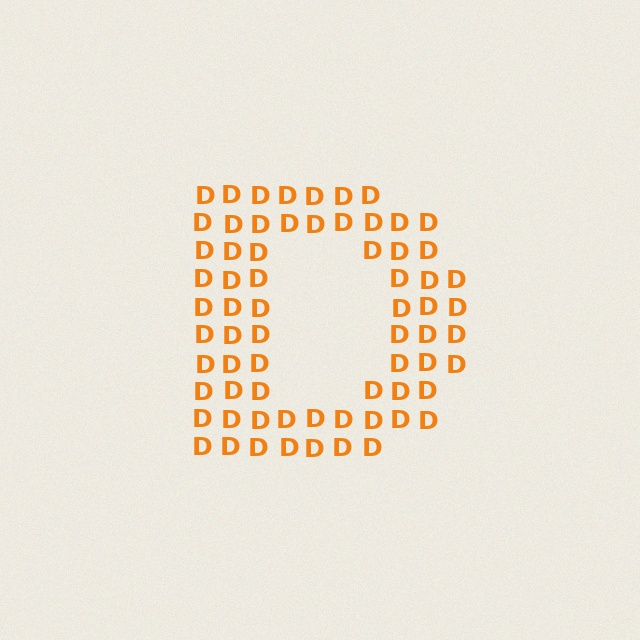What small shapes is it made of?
It is made of small letter D's.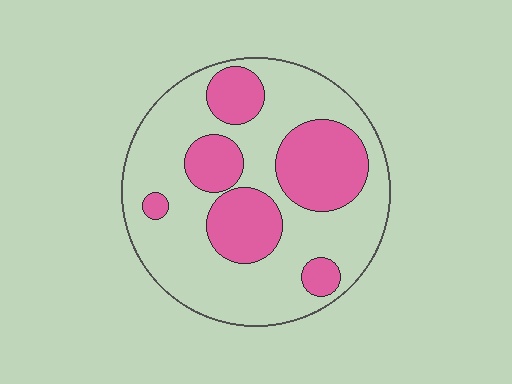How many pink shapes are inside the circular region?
6.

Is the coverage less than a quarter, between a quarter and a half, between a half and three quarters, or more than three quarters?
Between a quarter and a half.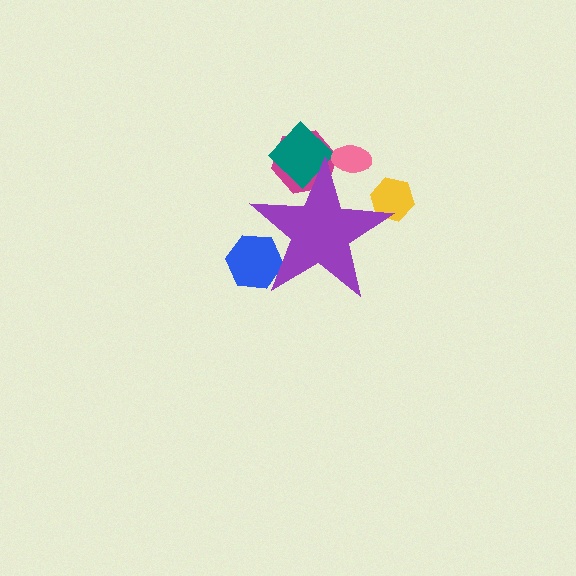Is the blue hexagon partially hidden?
Yes, the blue hexagon is partially hidden behind the purple star.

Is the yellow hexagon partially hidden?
Yes, the yellow hexagon is partially hidden behind the purple star.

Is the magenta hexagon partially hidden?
Yes, the magenta hexagon is partially hidden behind the purple star.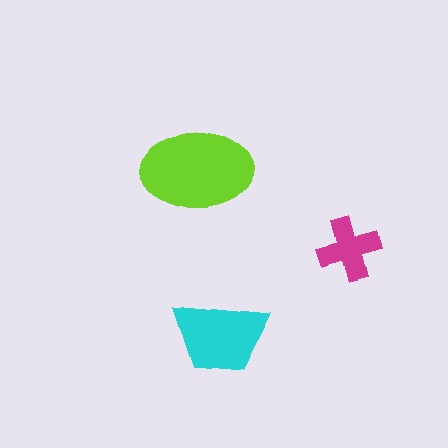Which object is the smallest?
The magenta cross.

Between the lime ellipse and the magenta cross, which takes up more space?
The lime ellipse.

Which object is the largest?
The lime ellipse.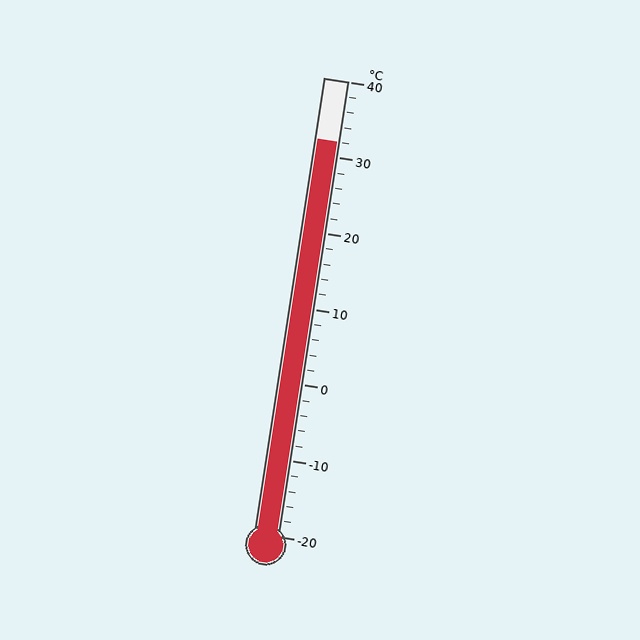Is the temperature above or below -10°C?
The temperature is above -10°C.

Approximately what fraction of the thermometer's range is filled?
The thermometer is filled to approximately 85% of its range.